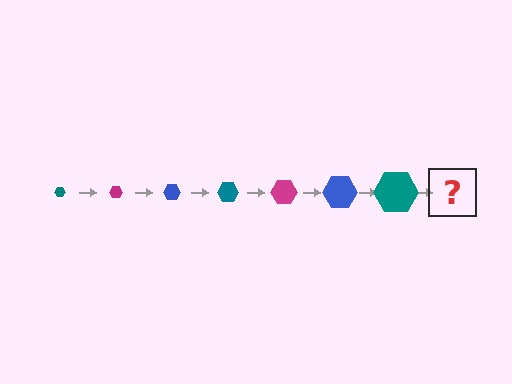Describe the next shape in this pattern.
It should be a magenta hexagon, larger than the previous one.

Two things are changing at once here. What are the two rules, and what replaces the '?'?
The two rules are that the hexagon grows larger each step and the color cycles through teal, magenta, and blue. The '?' should be a magenta hexagon, larger than the previous one.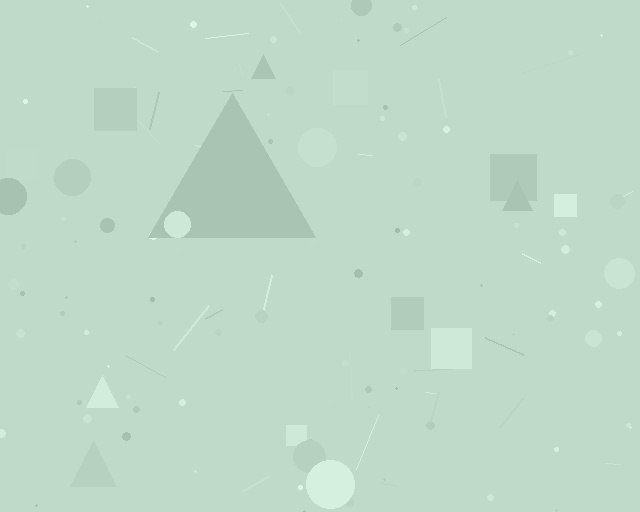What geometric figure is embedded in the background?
A triangle is embedded in the background.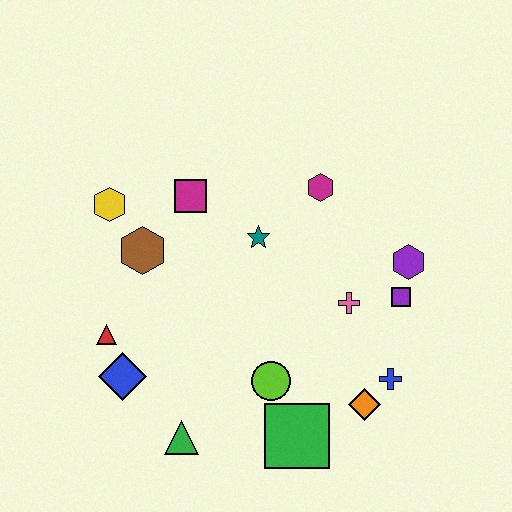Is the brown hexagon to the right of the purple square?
No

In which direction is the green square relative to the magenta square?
The green square is below the magenta square.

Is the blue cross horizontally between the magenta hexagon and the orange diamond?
No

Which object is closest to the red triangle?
The blue diamond is closest to the red triangle.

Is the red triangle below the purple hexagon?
Yes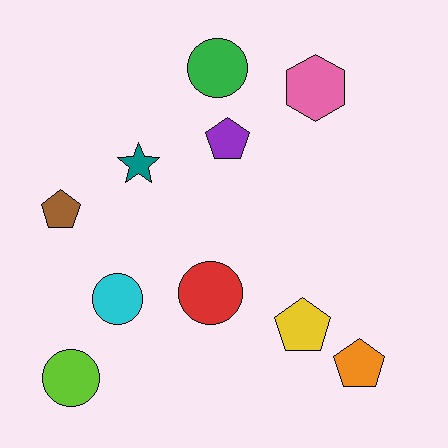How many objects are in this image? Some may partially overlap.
There are 10 objects.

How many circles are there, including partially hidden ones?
There are 4 circles.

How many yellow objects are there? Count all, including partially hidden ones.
There is 1 yellow object.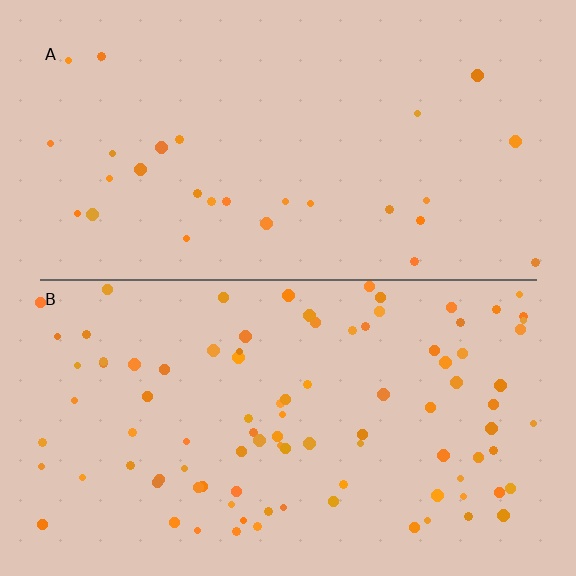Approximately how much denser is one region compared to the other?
Approximately 3.4× — region B over region A.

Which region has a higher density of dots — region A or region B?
B (the bottom).